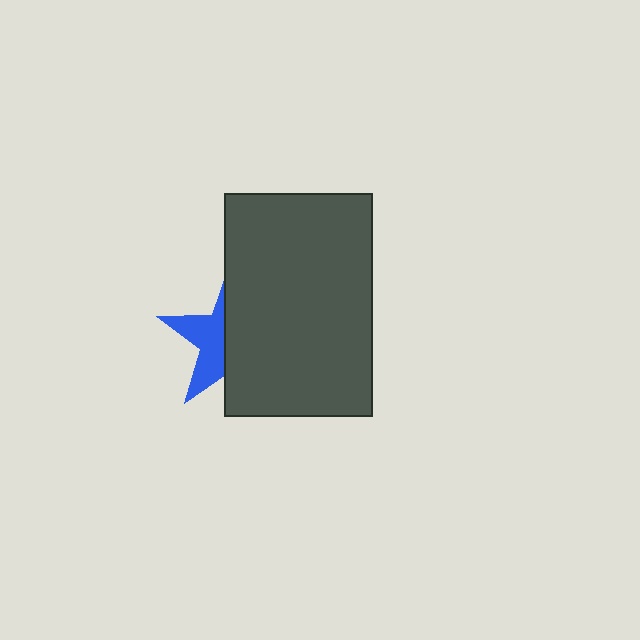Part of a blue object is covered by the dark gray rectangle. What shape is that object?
It is a star.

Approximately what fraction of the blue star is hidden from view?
Roughly 60% of the blue star is hidden behind the dark gray rectangle.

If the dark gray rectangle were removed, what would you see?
You would see the complete blue star.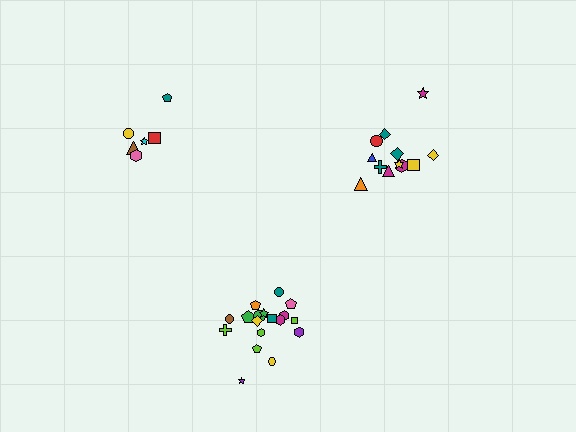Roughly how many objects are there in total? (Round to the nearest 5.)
Roughly 35 objects in total.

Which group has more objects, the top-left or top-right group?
The top-right group.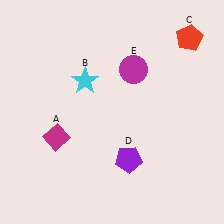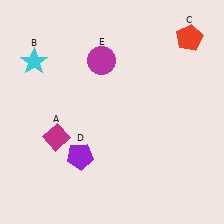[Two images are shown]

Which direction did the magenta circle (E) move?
The magenta circle (E) moved left.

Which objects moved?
The objects that moved are: the cyan star (B), the purple pentagon (D), the magenta circle (E).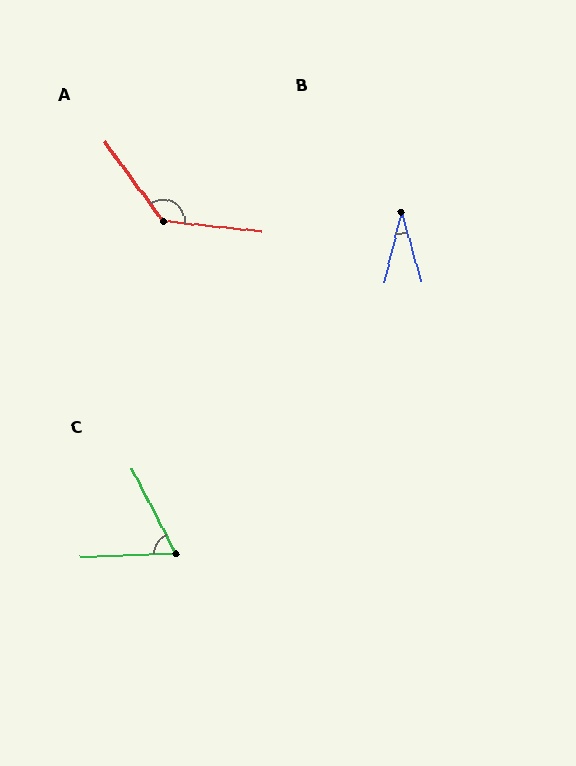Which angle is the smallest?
B, at approximately 29 degrees.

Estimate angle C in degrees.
Approximately 65 degrees.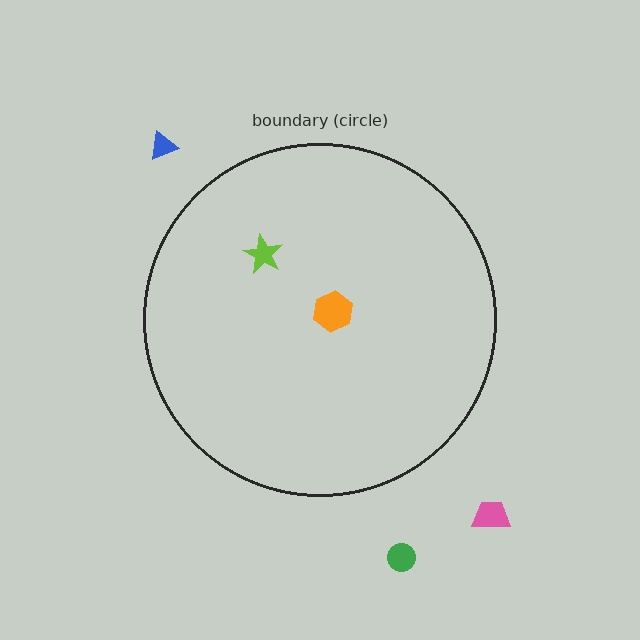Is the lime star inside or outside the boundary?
Inside.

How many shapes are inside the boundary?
2 inside, 3 outside.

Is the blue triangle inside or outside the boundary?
Outside.